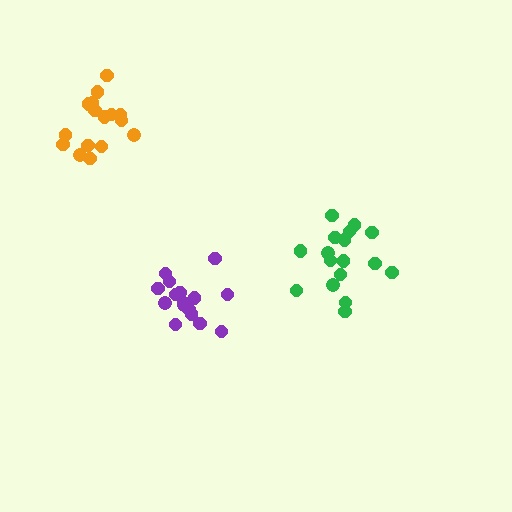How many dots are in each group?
Group 1: 17 dots, Group 2: 16 dots, Group 3: 16 dots (49 total).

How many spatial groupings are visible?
There are 3 spatial groupings.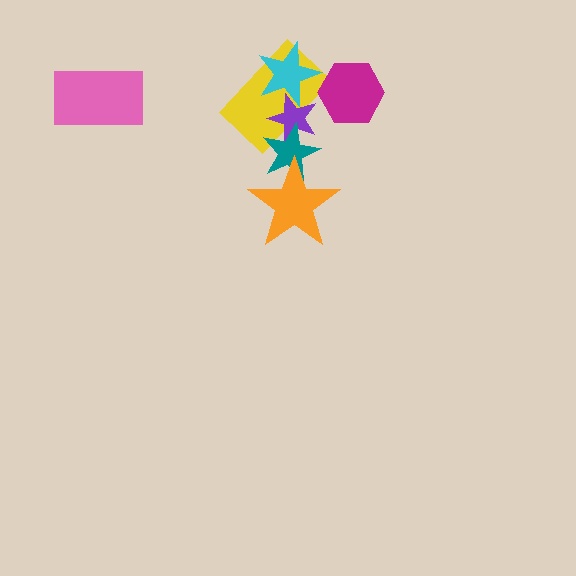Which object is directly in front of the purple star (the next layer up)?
The teal star is directly in front of the purple star.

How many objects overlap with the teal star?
3 objects overlap with the teal star.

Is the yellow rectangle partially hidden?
Yes, it is partially covered by another shape.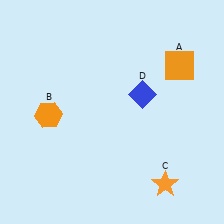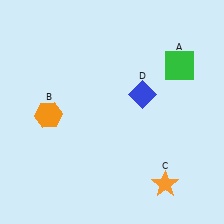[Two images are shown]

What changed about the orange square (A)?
In Image 1, A is orange. In Image 2, it changed to green.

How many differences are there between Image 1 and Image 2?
There is 1 difference between the two images.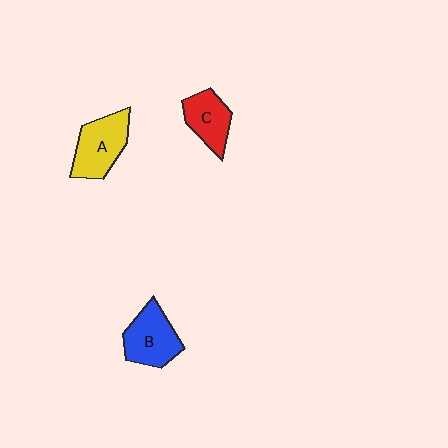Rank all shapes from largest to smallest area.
From largest to smallest: A (yellow), B (blue), C (red).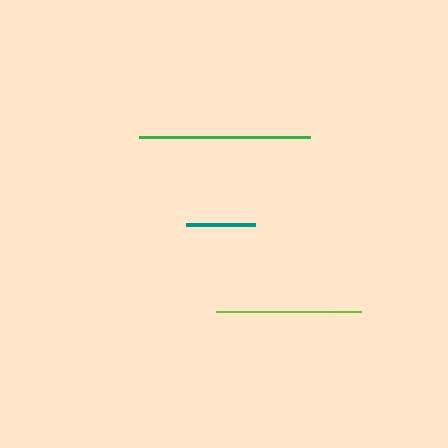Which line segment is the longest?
The green line is the longest at approximately 171 pixels.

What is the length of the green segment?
The green segment is approximately 171 pixels long.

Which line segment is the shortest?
The teal line is the shortest at approximately 69 pixels.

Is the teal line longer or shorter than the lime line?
The lime line is longer than the teal line.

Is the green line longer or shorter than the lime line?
The green line is longer than the lime line.